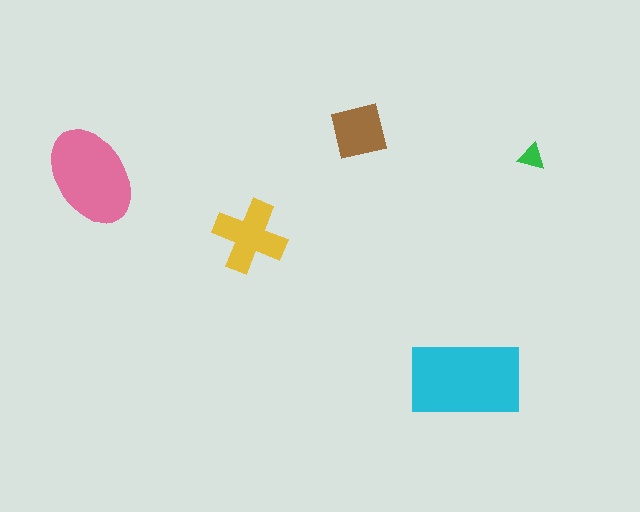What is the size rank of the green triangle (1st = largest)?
5th.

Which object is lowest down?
The cyan rectangle is bottommost.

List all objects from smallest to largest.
The green triangle, the brown square, the yellow cross, the pink ellipse, the cyan rectangle.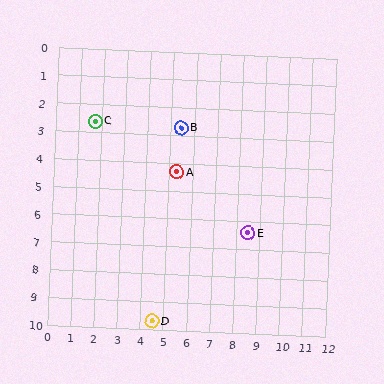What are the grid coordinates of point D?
Point D is at approximately (4.5, 9.7).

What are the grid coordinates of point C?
Point C is at approximately (1.7, 2.6).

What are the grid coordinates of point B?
Point B is at approximately (5.4, 2.7).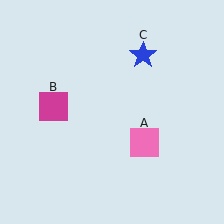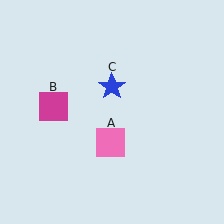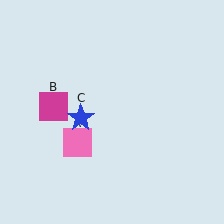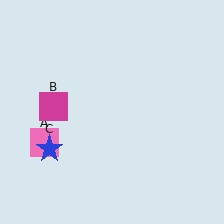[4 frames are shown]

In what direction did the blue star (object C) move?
The blue star (object C) moved down and to the left.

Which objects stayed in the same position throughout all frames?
Magenta square (object B) remained stationary.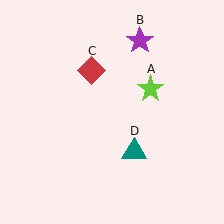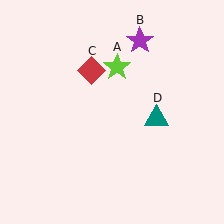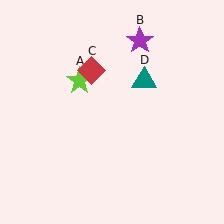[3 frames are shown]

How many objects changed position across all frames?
2 objects changed position: lime star (object A), teal triangle (object D).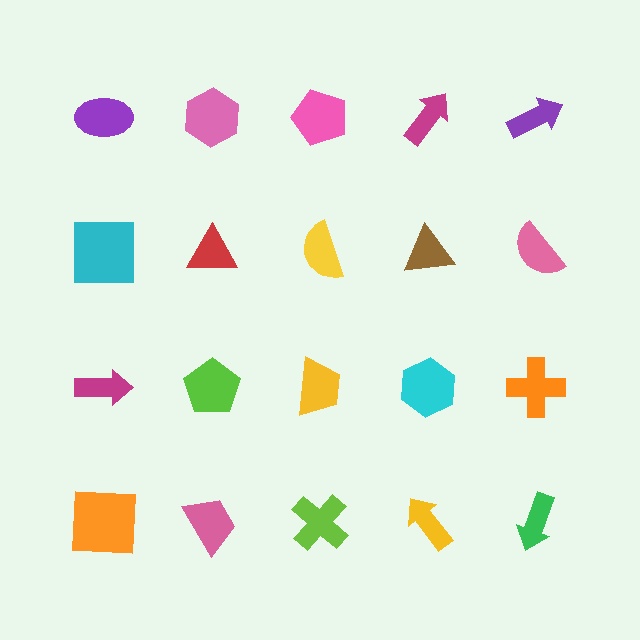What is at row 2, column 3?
A yellow semicircle.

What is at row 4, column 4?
A yellow arrow.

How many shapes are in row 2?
5 shapes.